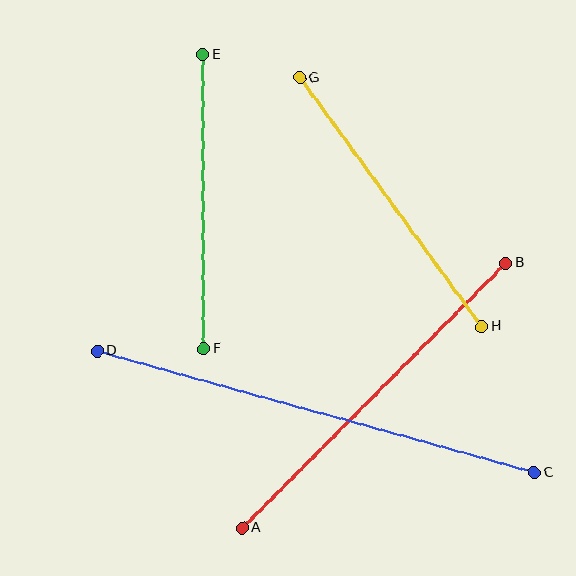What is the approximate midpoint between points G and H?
The midpoint is at approximately (391, 202) pixels.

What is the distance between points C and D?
The distance is approximately 454 pixels.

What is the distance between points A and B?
The distance is approximately 373 pixels.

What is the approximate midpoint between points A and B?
The midpoint is at approximately (374, 395) pixels.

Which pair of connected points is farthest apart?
Points C and D are farthest apart.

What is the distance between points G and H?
The distance is approximately 308 pixels.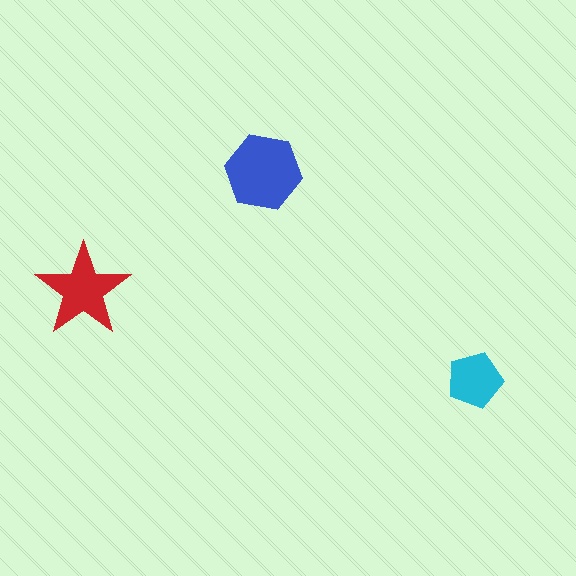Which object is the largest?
The blue hexagon.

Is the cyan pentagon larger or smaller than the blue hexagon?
Smaller.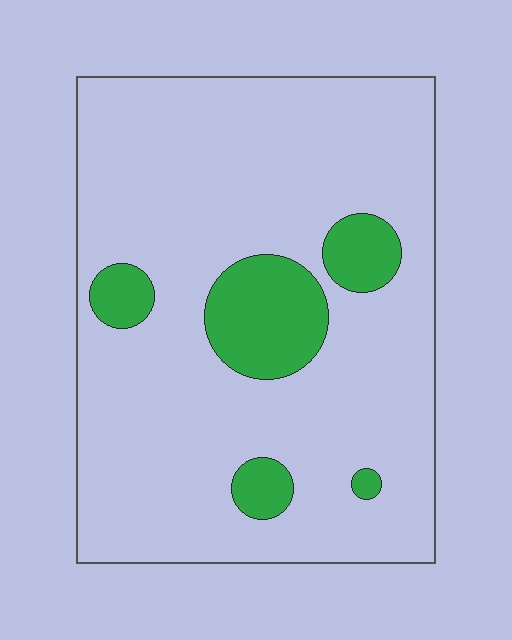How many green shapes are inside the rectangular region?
5.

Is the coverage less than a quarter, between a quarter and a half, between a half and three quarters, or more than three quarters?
Less than a quarter.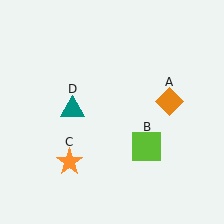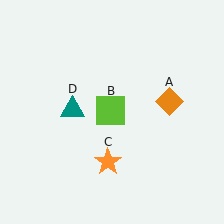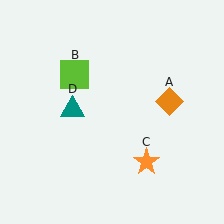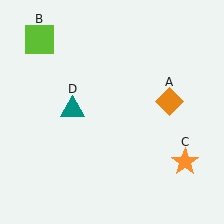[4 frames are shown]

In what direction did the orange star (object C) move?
The orange star (object C) moved right.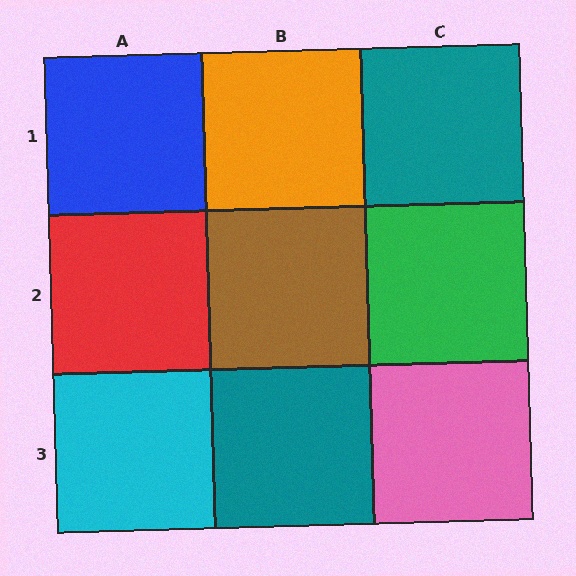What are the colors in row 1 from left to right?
Blue, orange, teal.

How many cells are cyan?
1 cell is cyan.